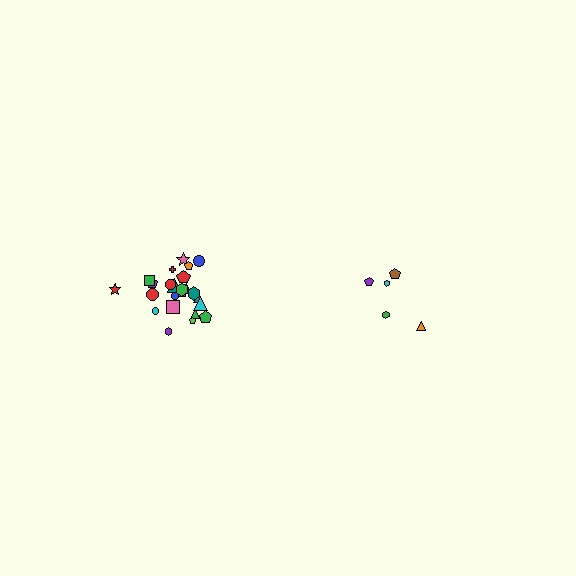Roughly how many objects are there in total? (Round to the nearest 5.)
Roughly 30 objects in total.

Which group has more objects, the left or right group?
The left group.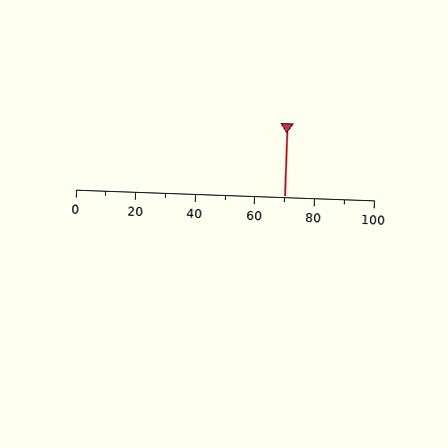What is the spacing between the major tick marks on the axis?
The major ticks are spaced 20 apart.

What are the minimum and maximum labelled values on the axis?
The axis runs from 0 to 100.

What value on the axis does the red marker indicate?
The marker indicates approximately 70.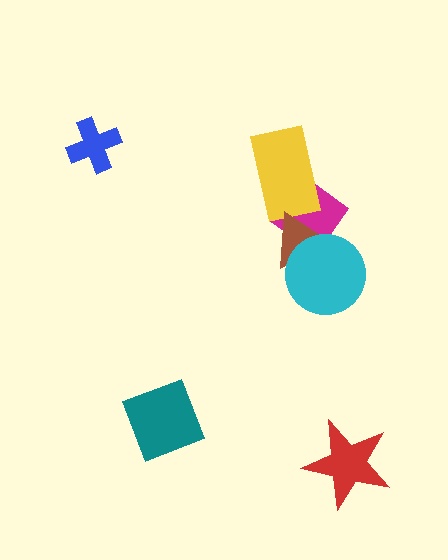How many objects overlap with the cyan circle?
1 object overlaps with the cyan circle.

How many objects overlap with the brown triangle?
3 objects overlap with the brown triangle.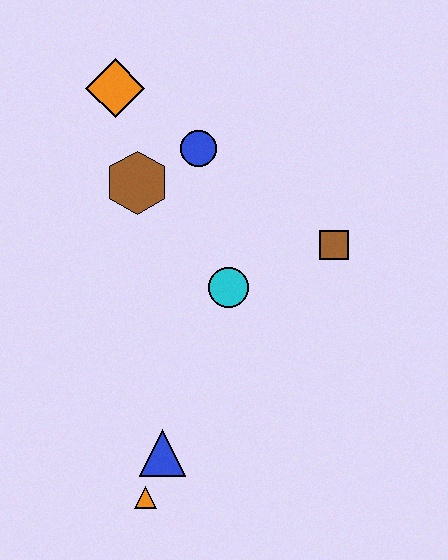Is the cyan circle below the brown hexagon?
Yes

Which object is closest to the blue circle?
The brown hexagon is closest to the blue circle.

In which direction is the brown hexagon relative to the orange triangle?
The brown hexagon is above the orange triangle.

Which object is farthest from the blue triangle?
The orange diamond is farthest from the blue triangle.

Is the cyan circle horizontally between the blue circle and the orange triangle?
No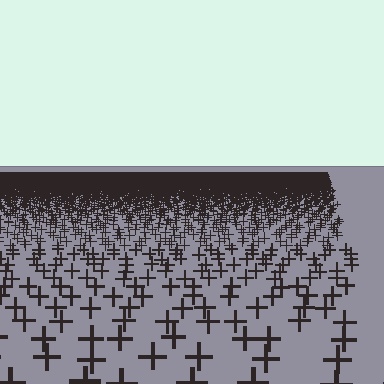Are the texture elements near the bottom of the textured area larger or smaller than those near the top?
Larger. Near the bottom, elements are closer to the viewer and appear at a bigger on-screen size.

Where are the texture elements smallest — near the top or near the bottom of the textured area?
Near the top.